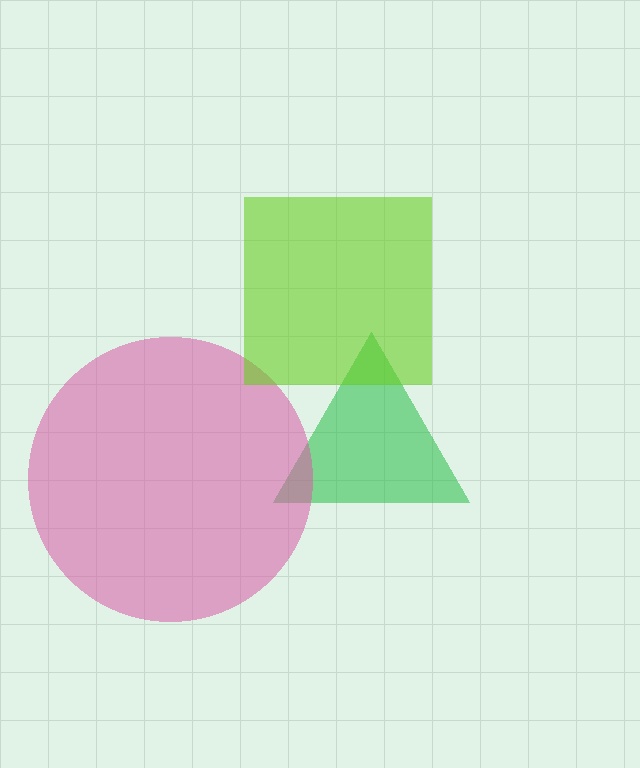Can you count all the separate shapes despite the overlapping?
Yes, there are 3 separate shapes.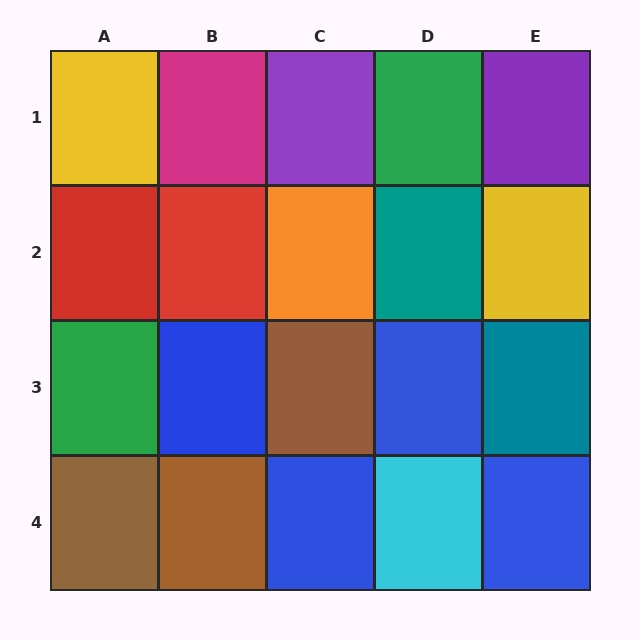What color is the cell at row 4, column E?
Blue.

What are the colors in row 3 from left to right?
Green, blue, brown, blue, teal.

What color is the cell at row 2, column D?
Teal.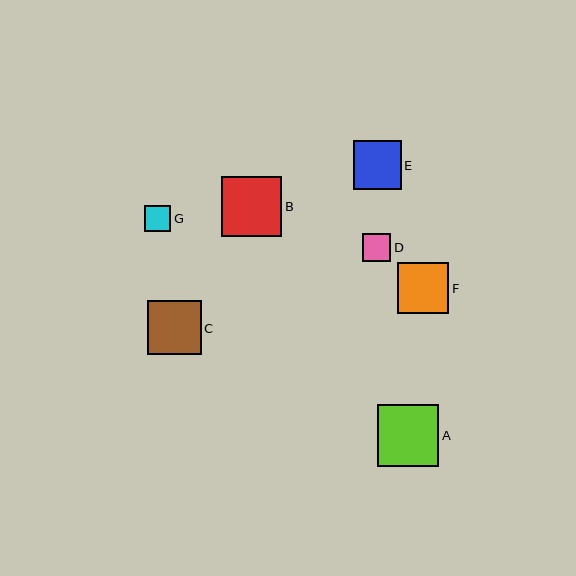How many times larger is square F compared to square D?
Square F is approximately 1.8 times the size of square D.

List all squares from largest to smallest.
From largest to smallest: A, B, C, F, E, D, G.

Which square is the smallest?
Square G is the smallest with a size of approximately 26 pixels.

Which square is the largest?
Square A is the largest with a size of approximately 61 pixels.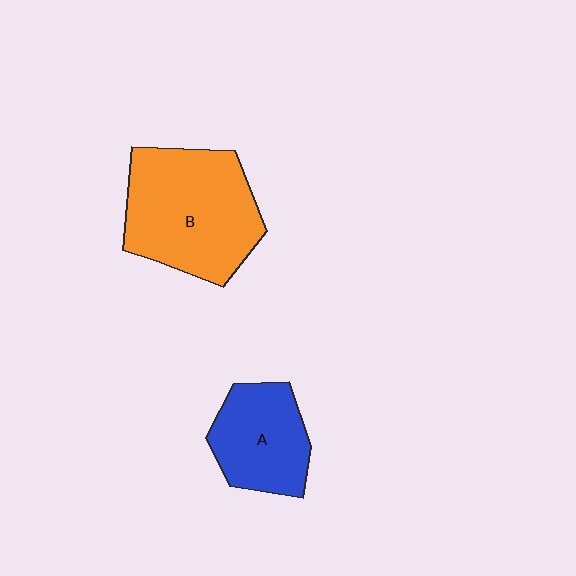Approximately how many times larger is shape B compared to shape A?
Approximately 1.6 times.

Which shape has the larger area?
Shape B (orange).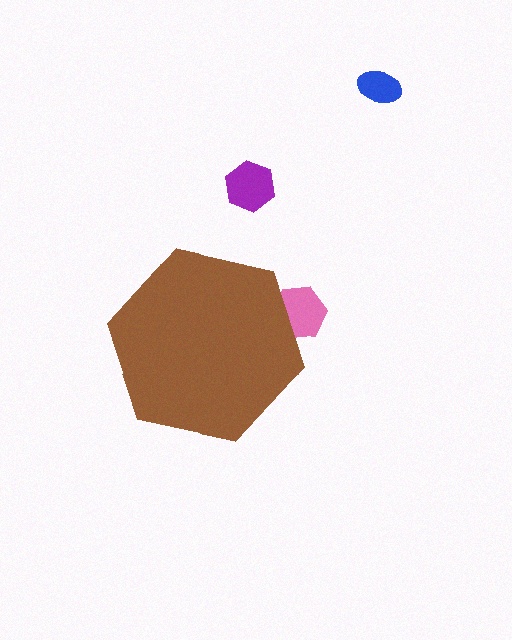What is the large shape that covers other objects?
A brown hexagon.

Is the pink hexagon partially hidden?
Yes, the pink hexagon is partially hidden behind the brown hexagon.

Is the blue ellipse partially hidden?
No, the blue ellipse is fully visible.